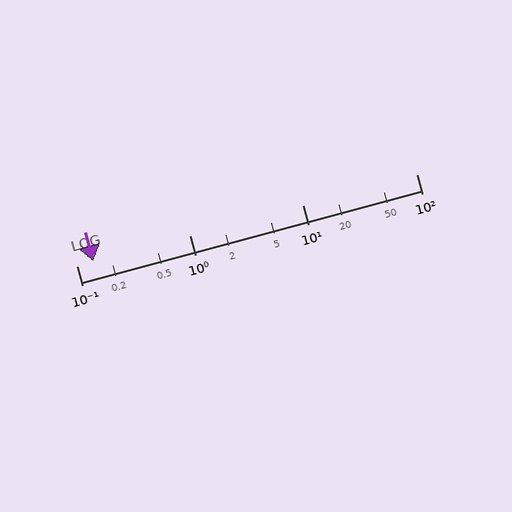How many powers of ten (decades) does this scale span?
The scale spans 3 decades, from 0.1 to 100.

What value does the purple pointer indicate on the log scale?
The pointer indicates approximately 0.14.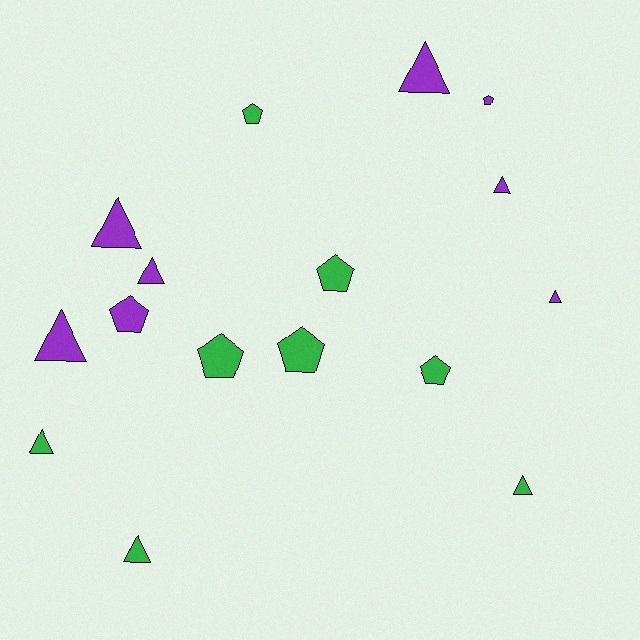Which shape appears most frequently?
Triangle, with 9 objects.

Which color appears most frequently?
Green, with 8 objects.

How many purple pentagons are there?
There are 2 purple pentagons.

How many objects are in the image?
There are 16 objects.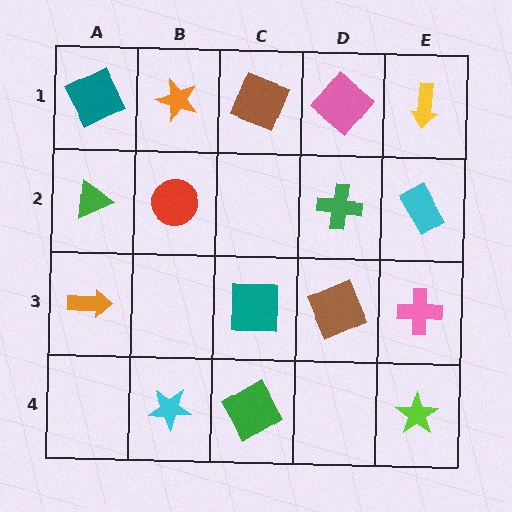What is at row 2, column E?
A cyan rectangle.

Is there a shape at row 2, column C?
No, that cell is empty.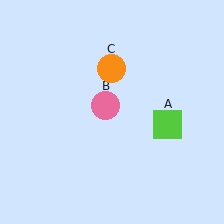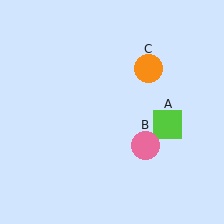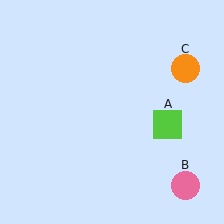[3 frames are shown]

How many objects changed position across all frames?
2 objects changed position: pink circle (object B), orange circle (object C).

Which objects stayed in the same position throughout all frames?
Lime square (object A) remained stationary.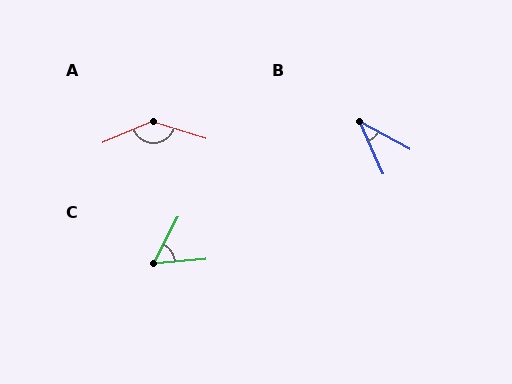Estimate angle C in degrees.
Approximately 57 degrees.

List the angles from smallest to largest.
B (37°), C (57°), A (139°).